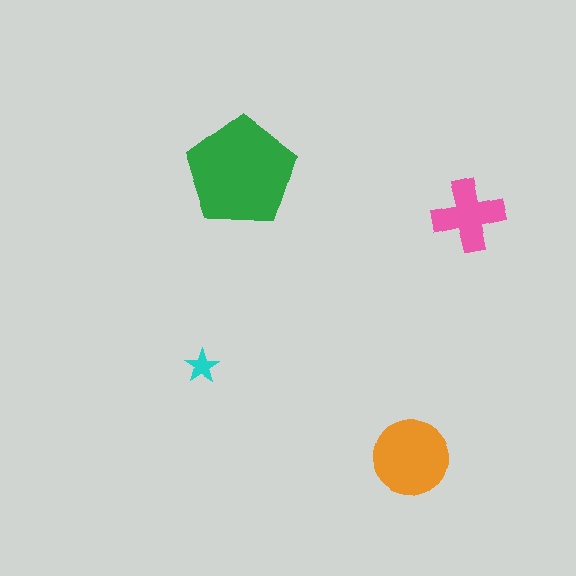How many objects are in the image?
There are 4 objects in the image.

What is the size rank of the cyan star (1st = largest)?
4th.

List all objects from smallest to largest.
The cyan star, the pink cross, the orange circle, the green pentagon.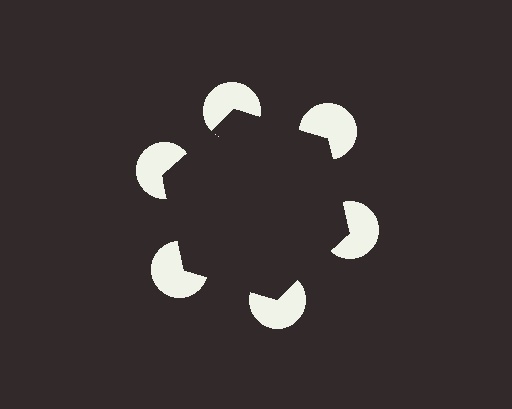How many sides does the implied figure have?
6 sides.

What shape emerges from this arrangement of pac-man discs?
An illusory hexagon — its edges are inferred from the aligned wedge cuts in the pac-man discs, not physically drawn.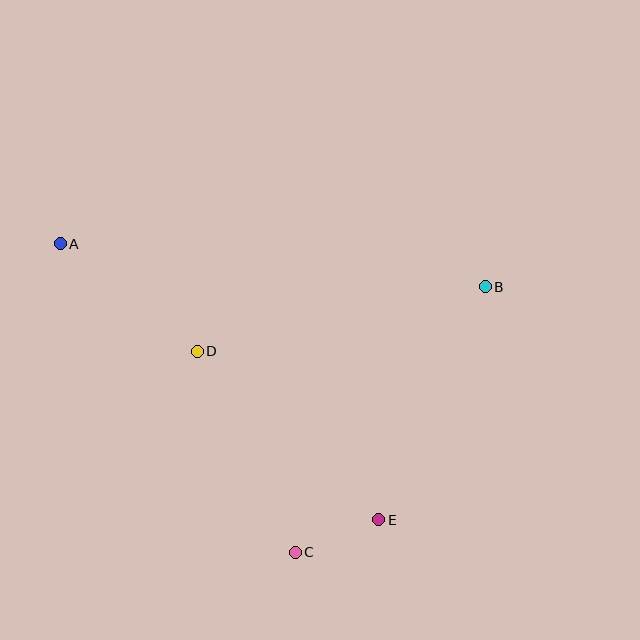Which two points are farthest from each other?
Points A and B are farthest from each other.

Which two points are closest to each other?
Points C and E are closest to each other.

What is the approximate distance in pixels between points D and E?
The distance between D and E is approximately 248 pixels.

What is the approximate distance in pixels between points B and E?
The distance between B and E is approximately 256 pixels.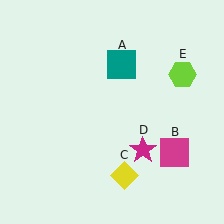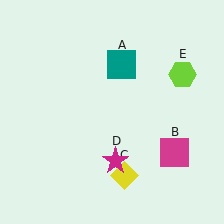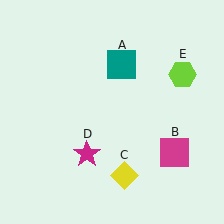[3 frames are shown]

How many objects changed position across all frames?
1 object changed position: magenta star (object D).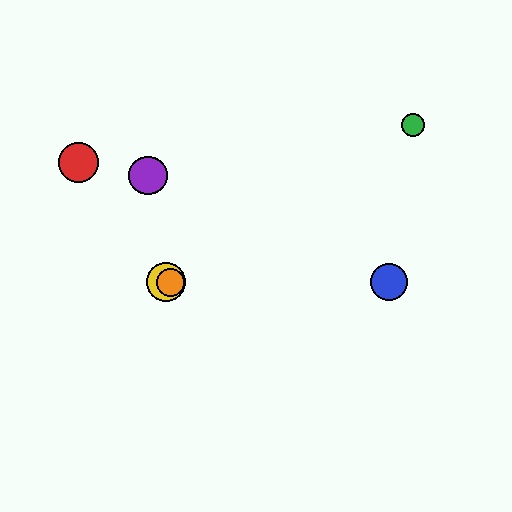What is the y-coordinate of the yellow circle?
The yellow circle is at y≈282.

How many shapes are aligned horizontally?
3 shapes (the blue circle, the yellow circle, the orange circle) are aligned horizontally.